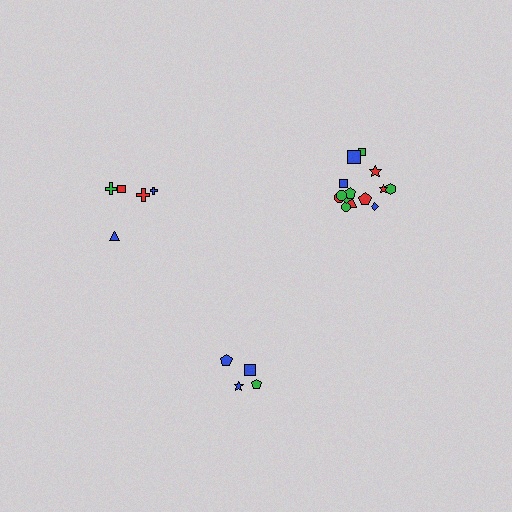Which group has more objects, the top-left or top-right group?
The top-right group.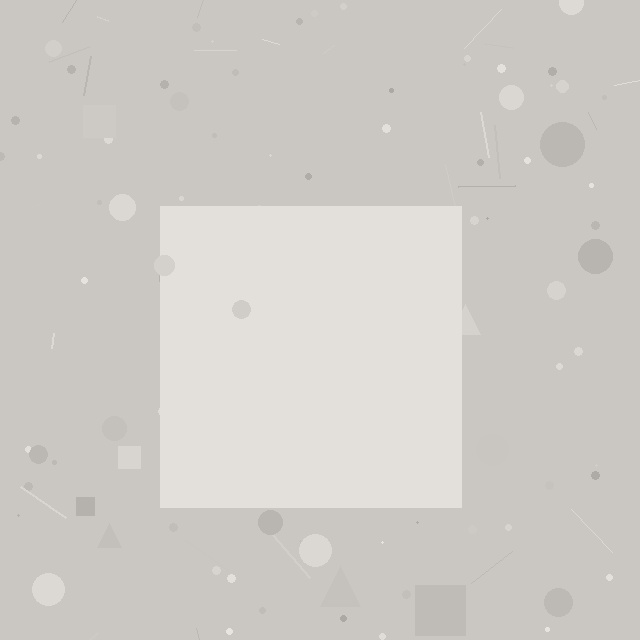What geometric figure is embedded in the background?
A square is embedded in the background.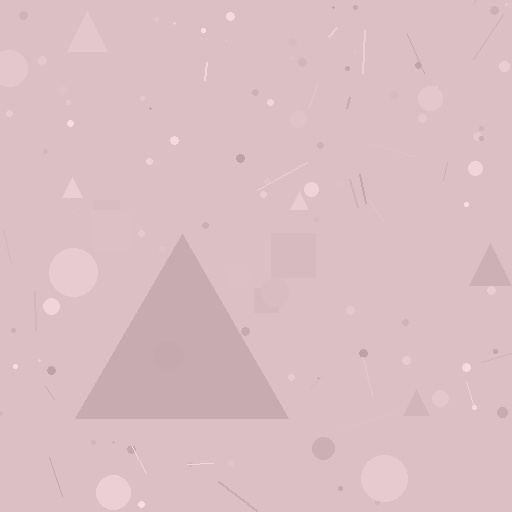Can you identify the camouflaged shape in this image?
The camouflaged shape is a triangle.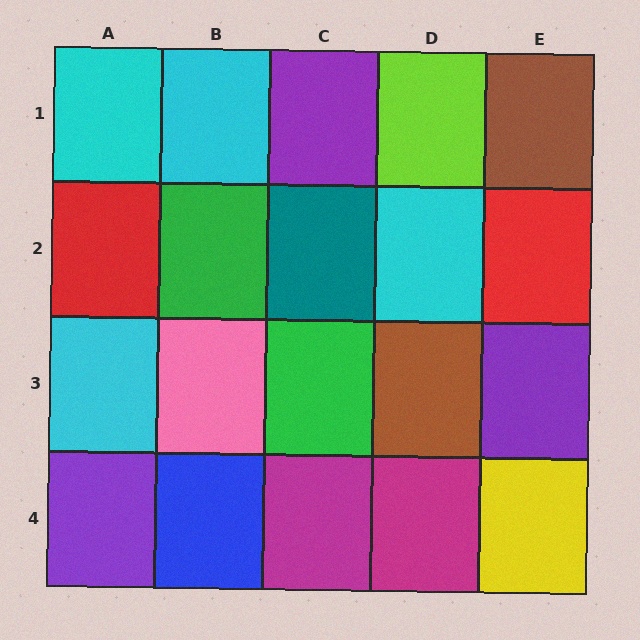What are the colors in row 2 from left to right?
Red, green, teal, cyan, red.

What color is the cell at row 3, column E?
Purple.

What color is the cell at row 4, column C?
Magenta.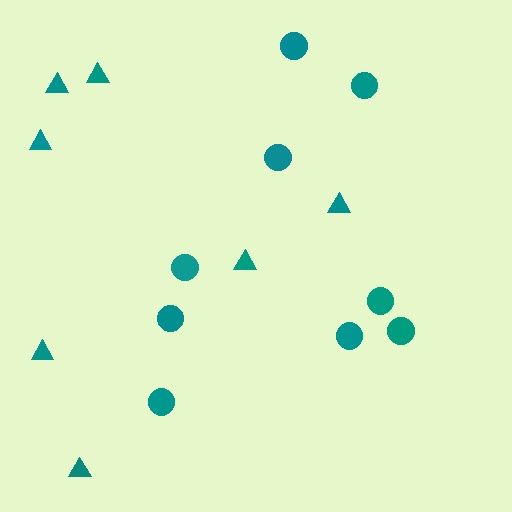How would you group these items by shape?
There are 2 groups: one group of triangles (7) and one group of circles (9).